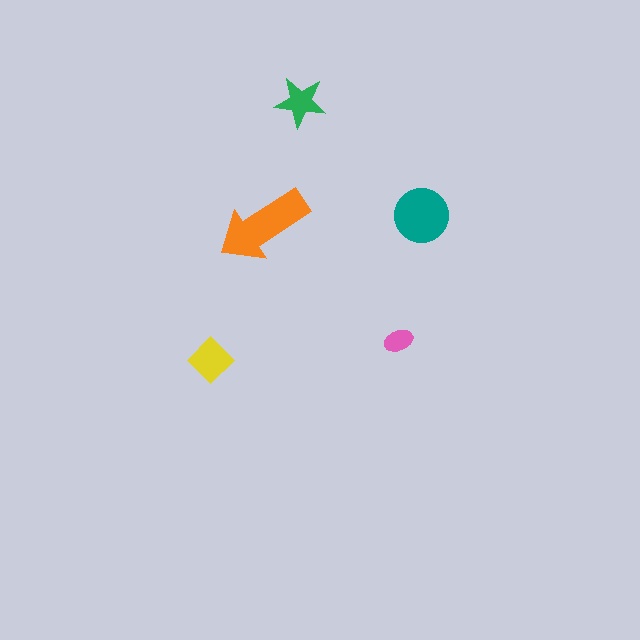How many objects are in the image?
There are 5 objects in the image.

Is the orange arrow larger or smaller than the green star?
Larger.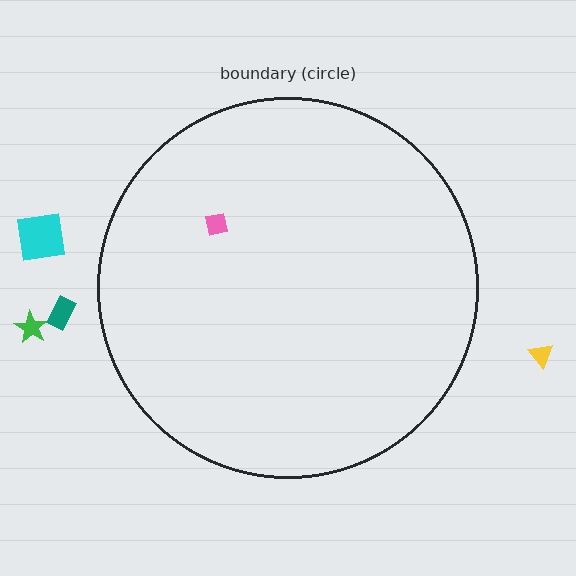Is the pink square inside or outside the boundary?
Inside.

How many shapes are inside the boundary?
1 inside, 4 outside.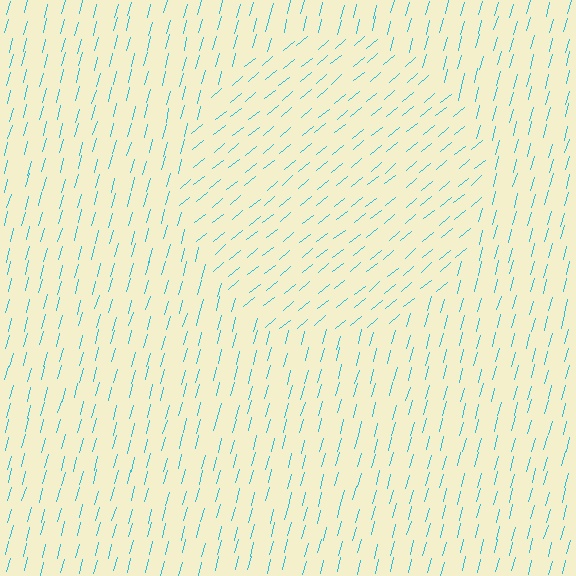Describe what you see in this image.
The image is filled with small cyan line segments. A circle region in the image has lines oriented differently from the surrounding lines, creating a visible texture boundary.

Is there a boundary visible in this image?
Yes, there is a texture boundary formed by a change in line orientation.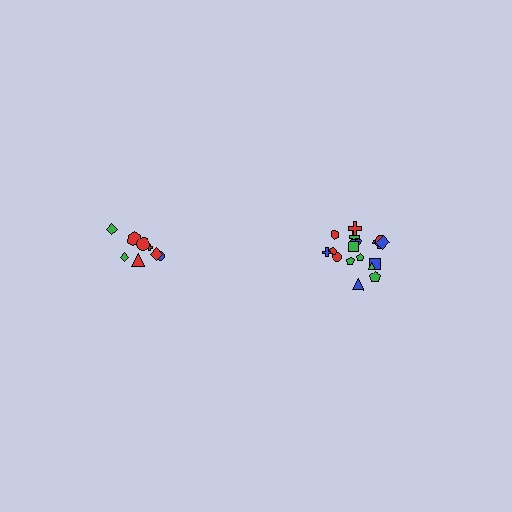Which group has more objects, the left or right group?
The right group.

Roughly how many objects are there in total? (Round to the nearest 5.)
Roughly 25 objects in total.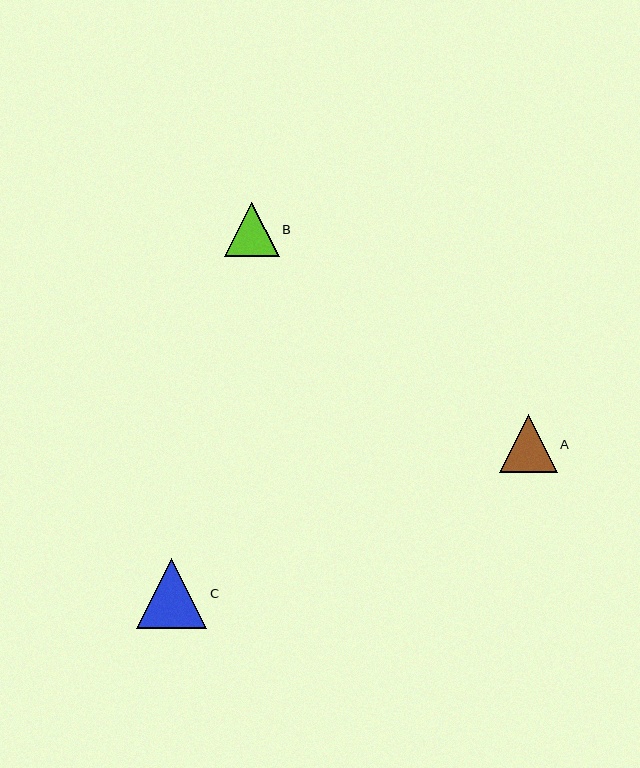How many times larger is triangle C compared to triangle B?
Triangle C is approximately 1.3 times the size of triangle B.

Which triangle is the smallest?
Triangle B is the smallest with a size of approximately 55 pixels.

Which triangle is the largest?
Triangle C is the largest with a size of approximately 70 pixels.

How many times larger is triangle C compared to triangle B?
Triangle C is approximately 1.3 times the size of triangle B.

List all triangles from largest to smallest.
From largest to smallest: C, A, B.